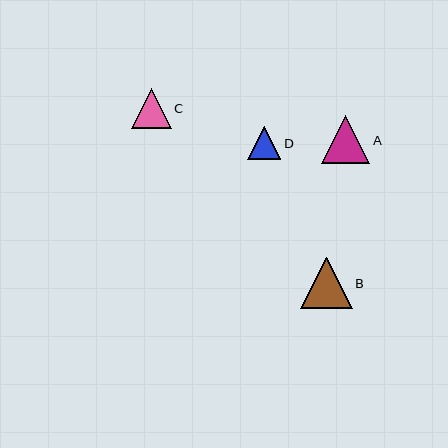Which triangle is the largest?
Triangle B is the largest with a size of approximately 51 pixels.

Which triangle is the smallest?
Triangle D is the smallest with a size of approximately 33 pixels.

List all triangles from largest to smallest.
From largest to smallest: B, A, C, D.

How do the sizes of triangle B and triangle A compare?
Triangle B and triangle A are approximately the same size.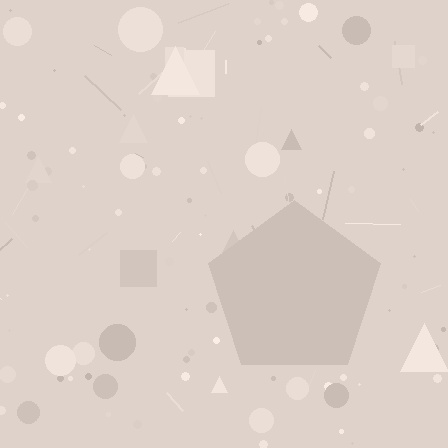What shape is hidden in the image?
A pentagon is hidden in the image.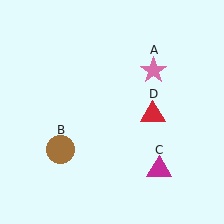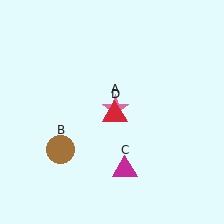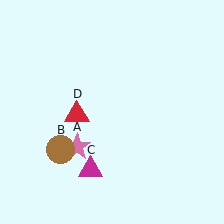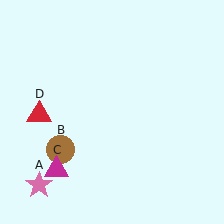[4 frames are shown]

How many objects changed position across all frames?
3 objects changed position: pink star (object A), magenta triangle (object C), red triangle (object D).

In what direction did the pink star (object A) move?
The pink star (object A) moved down and to the left.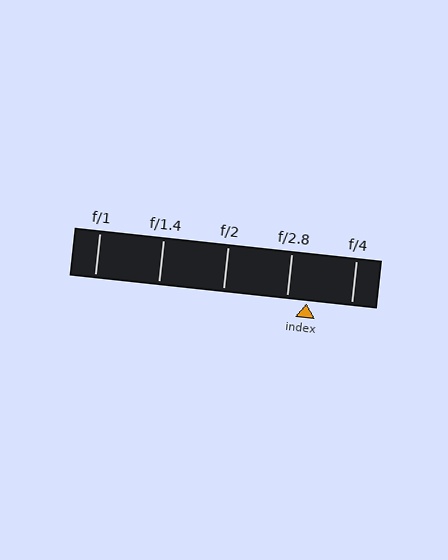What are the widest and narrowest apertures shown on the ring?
The widest aperture shown is f/1 and the narrowest is f/4.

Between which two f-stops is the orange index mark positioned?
The index mark is between f/2.8 and f/4.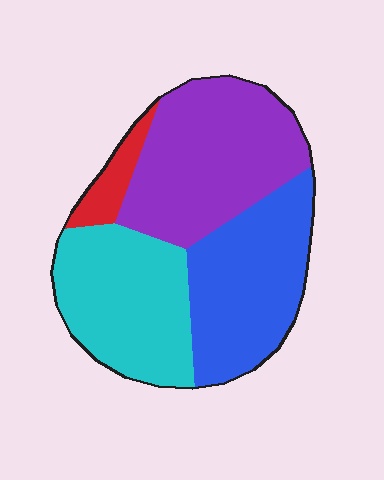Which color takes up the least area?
Red, at roughly 5%.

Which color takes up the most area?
Purple, at roughly 35%.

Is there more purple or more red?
Purple.